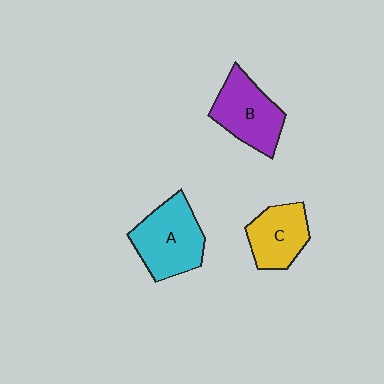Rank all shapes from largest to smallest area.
From largest to smallest: A (cyan), B (purple), C (yellow).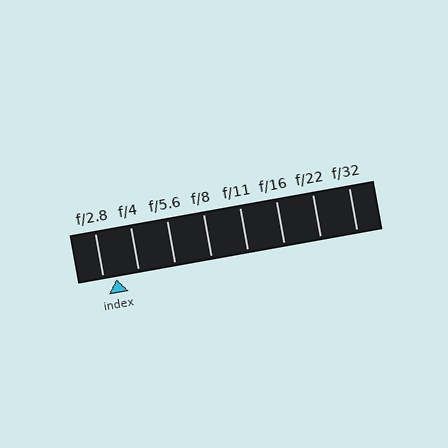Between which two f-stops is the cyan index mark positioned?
The index mark is between f/2.8 and f/4.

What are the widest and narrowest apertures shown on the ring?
The widest aperture shown is f/2.8 and the narrowest is f/32.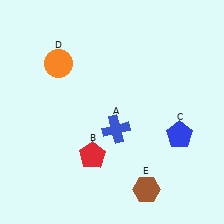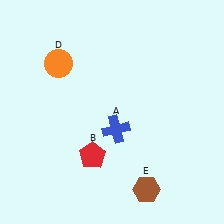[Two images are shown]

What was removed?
The blue pentagon (C) was removed in Image 2.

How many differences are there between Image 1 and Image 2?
There is 1 difference between the two images.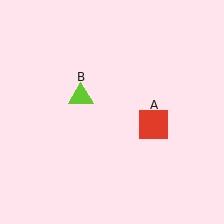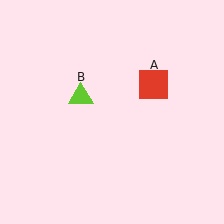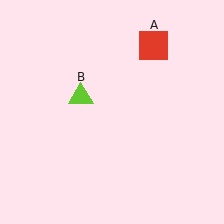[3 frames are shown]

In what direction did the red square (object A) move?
The red square (object A) moved up.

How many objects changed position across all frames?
1 object changed position: red square (object A).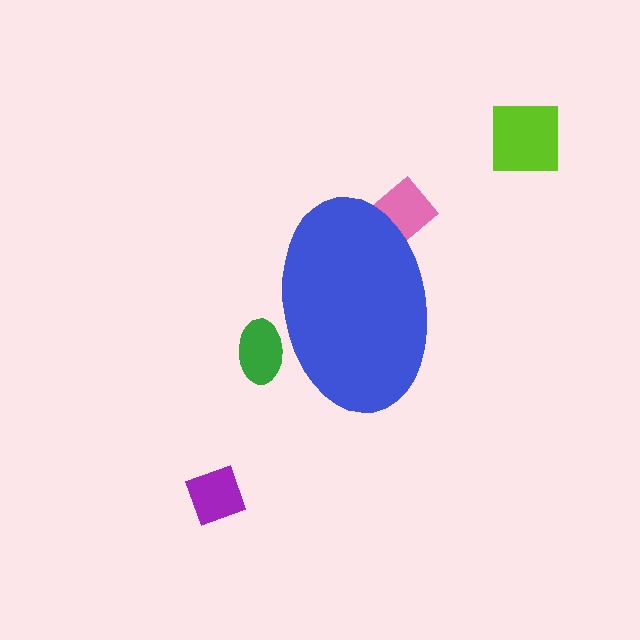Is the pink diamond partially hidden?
Yes, the pink diamond is partially hidden behind the blue ellipse.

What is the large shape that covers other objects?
A blue ellipse.